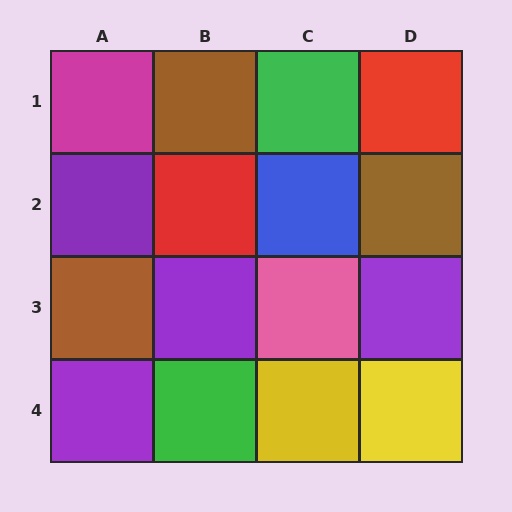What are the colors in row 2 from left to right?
Purple, red, blue, brown.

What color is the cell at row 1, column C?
Green.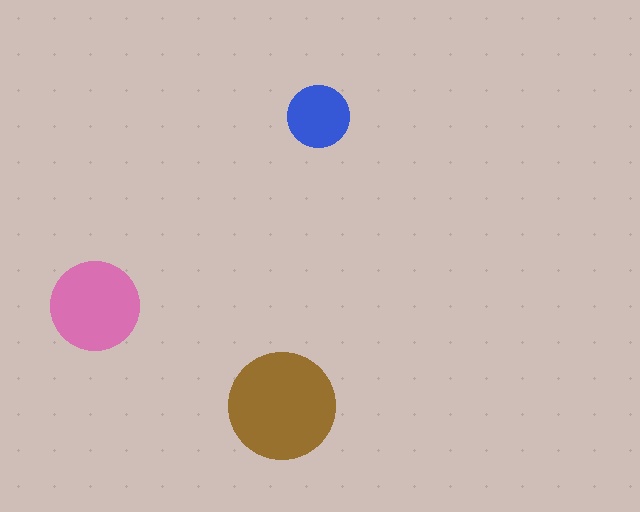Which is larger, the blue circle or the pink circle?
The pink one.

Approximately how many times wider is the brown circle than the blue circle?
About 1.5 times wider.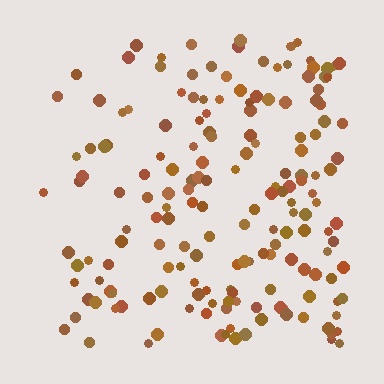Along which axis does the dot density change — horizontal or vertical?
Horizontal.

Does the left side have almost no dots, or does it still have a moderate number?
Still a moderate number, just noticeably fewer than the right.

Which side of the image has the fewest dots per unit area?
The left.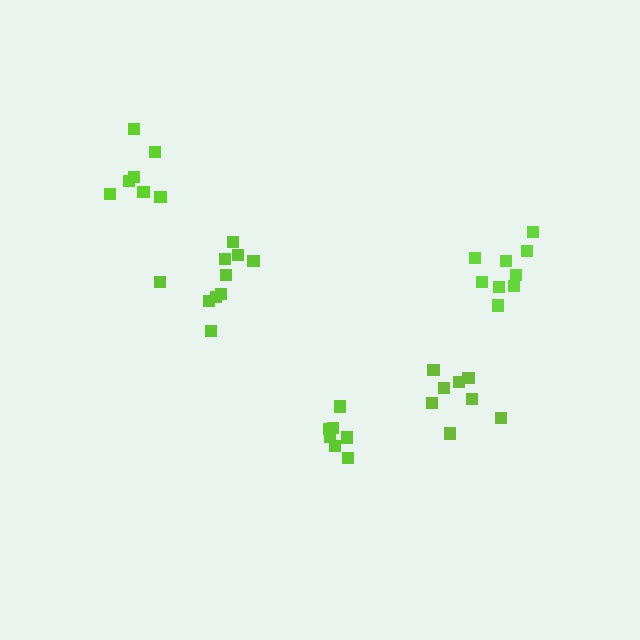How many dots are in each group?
Group 1: 9 dots, Group 2: 8 dots, Group 3: 7 dots, Group 4: 7 dots, Group 5: 10 dots (41 total).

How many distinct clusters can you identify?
There are 5 distinct clusters.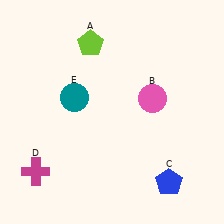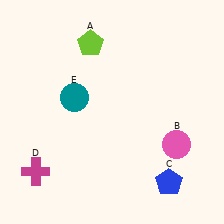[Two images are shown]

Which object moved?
The pink circle (B) moved down.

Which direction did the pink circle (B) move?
The pink circle (B) moved down.